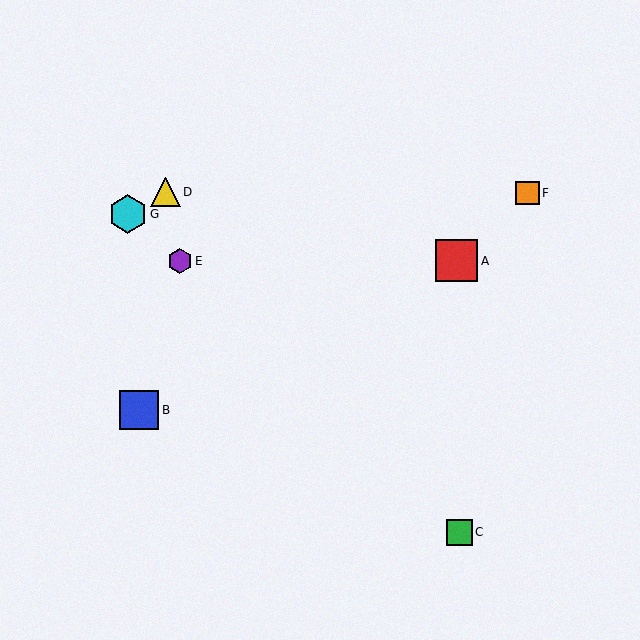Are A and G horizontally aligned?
No, A is at y≈261 and G is at y≈214.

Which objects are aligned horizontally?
Objects A, E are aligned horizontally.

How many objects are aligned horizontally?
2 objects (A, E) are aligned horizontally.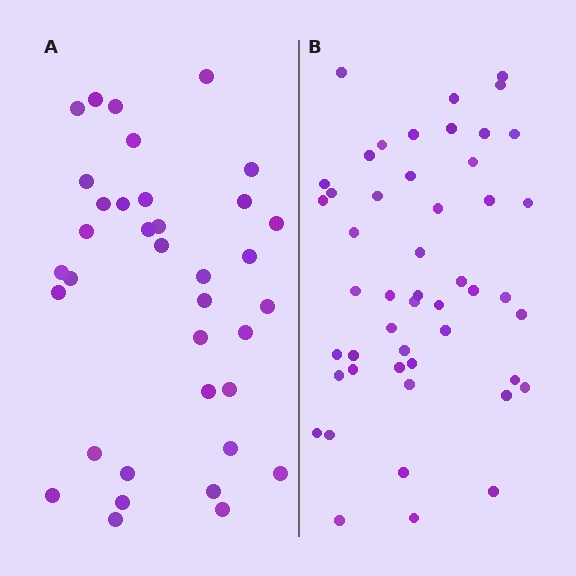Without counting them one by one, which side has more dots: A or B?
Region B (the right region) has more dots.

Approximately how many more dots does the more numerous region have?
Region B has approximately 15 more dots than region A.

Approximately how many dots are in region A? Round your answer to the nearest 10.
About 40 dots. (The exact count is 36, which rounds to 40.)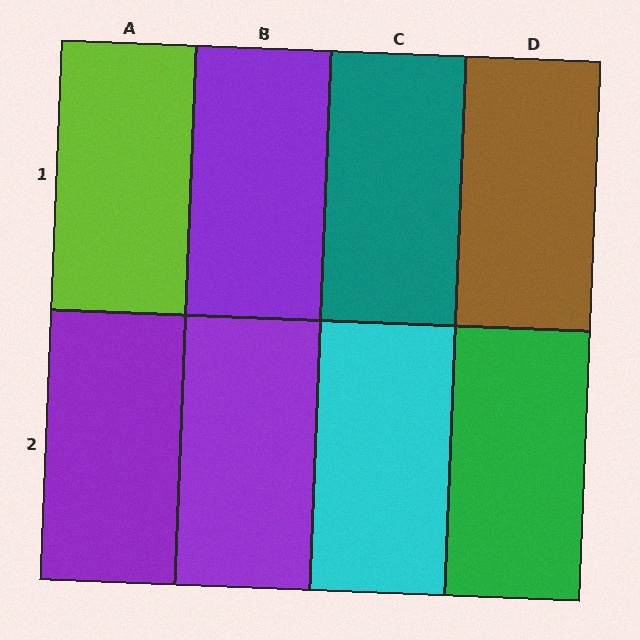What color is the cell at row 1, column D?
Brown.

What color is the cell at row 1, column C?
Teal.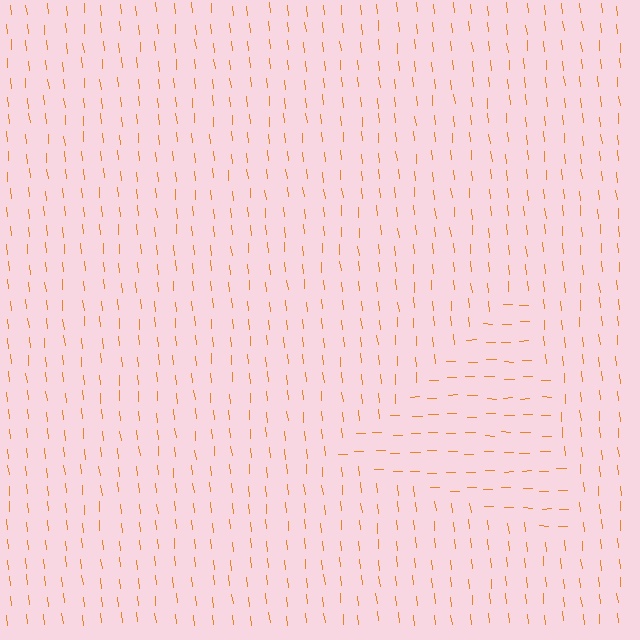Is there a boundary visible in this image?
Yes, there is a texture boundary formed by a change in line orientation.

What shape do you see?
I see a triangle.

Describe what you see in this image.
The image is filled with small orange line segments. A triangle region in the image has lines oriented differently from the surrounding lines, creating a visible texture boundary.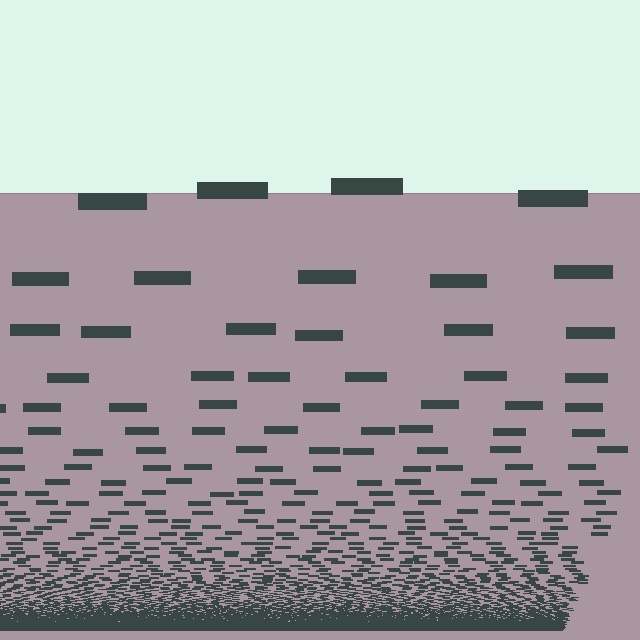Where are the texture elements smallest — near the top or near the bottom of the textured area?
Near the bottom.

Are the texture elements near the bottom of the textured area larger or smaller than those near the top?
Smaller. The gradient is inverted — elements near the bottom are smaller and denser.